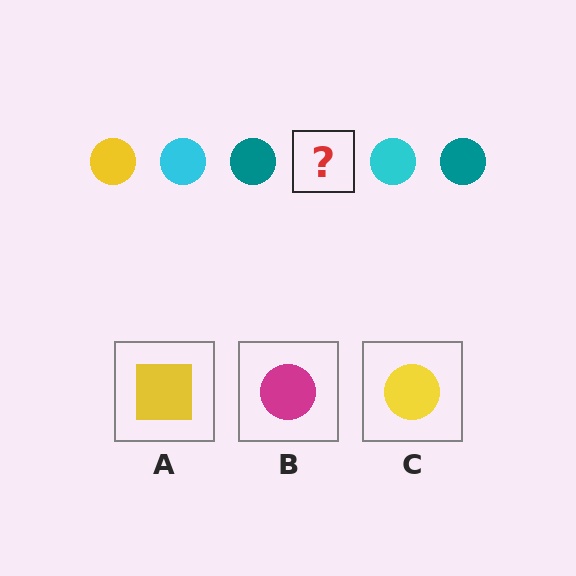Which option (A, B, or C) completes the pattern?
C.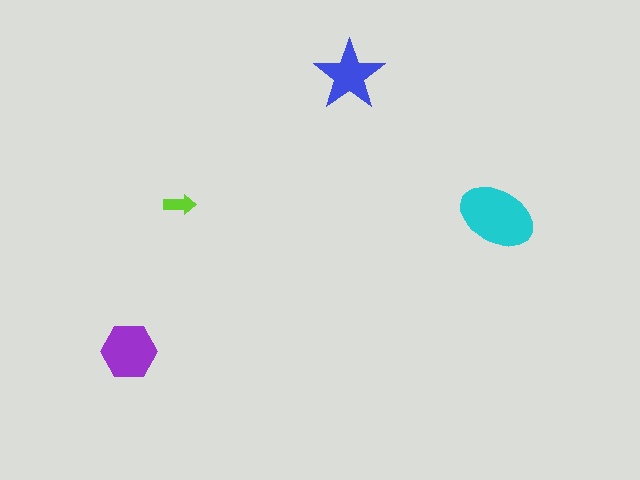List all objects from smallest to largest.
The lime arrow, the blue star, the purple hexagon, the cyan ellipse.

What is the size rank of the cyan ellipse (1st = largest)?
1st.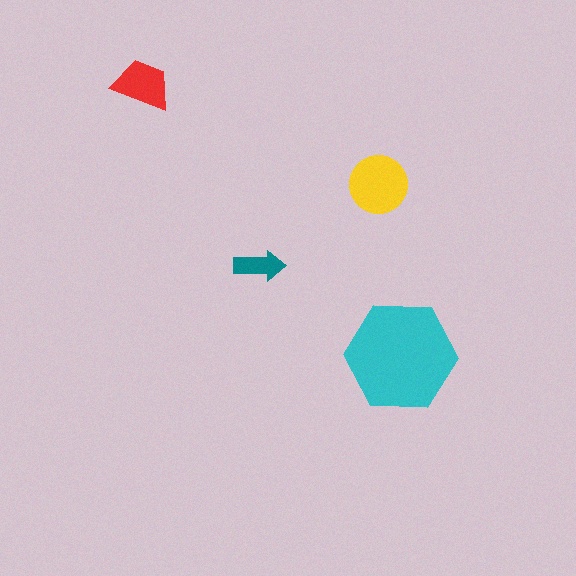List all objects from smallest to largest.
The teal arrow, the red trapezoid, the yellow circle, the cyan hexagon.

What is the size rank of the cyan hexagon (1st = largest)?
1st.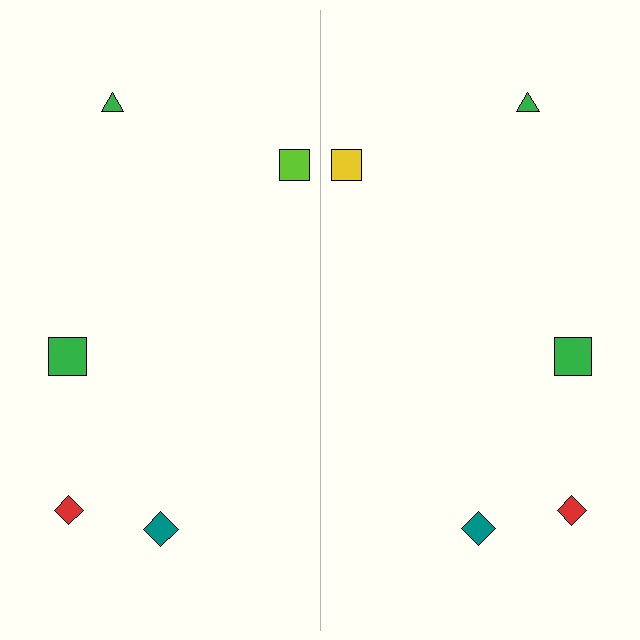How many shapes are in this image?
There are 10 shapes in this image.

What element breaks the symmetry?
The yellow square on the right side breaks the symmetry — its mirror counterpart is lime.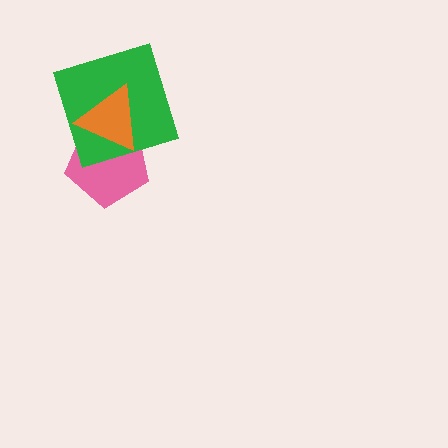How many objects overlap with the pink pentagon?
2 objects overlap with the pink pentagon.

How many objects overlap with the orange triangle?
2 objects overlap with the orange triangle.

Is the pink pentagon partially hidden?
Yes, it is partially covered by another shape.